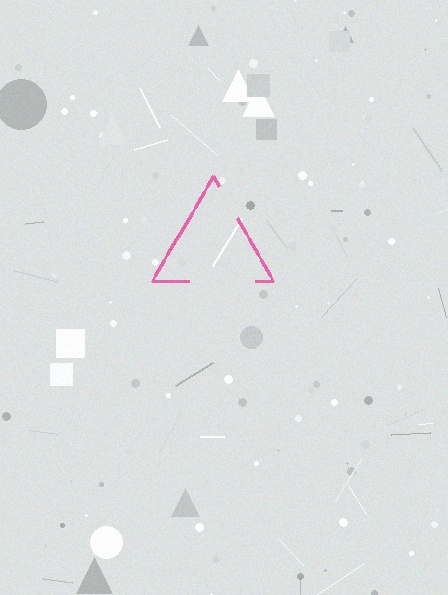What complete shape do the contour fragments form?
The contour fragments form a triangle.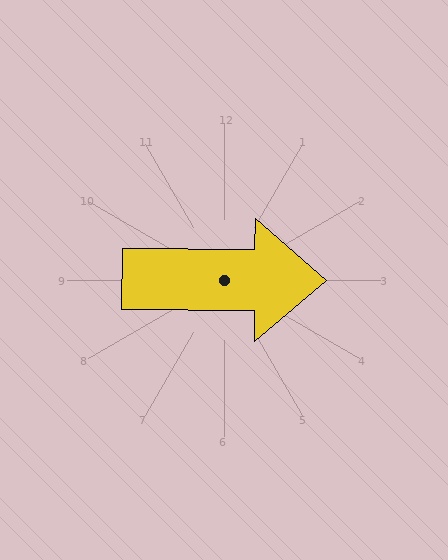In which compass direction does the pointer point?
East.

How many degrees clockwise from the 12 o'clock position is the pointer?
Approximately 90 degrees.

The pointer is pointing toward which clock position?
Roughly 3 o'clock.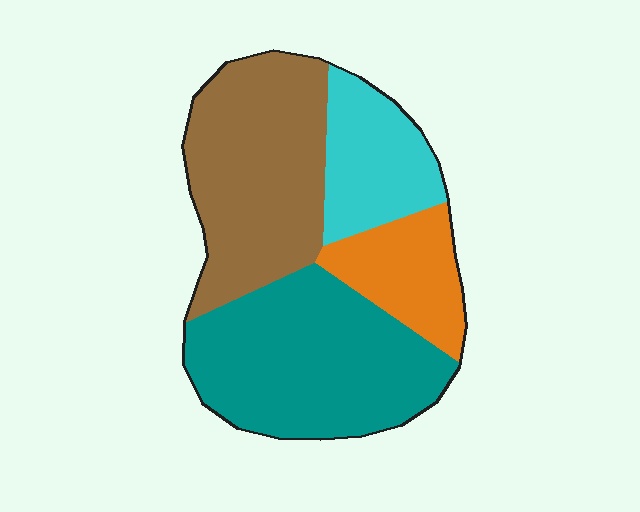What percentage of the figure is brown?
Brown covers about 35% of the figure.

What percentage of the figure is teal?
Teal covers 36% of the figure.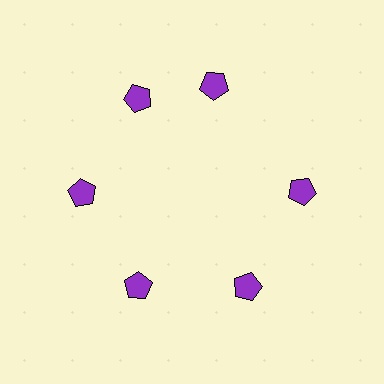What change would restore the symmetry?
The symmetry would be restored by rotating it back into even spacing with its neighbors so that all 6 pentagons sit at equal angles and equal distance from the center.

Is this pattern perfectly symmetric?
No. The 6 purple pentagons are arranged in a ring, but one element near the 1 o'clock position is rotated out of alignment along the ring, breaking the 6-fold rotational symmetry.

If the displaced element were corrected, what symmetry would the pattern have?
It would have 6-fold rotational symmetry — the pattern would map onto itself every 60 degrees.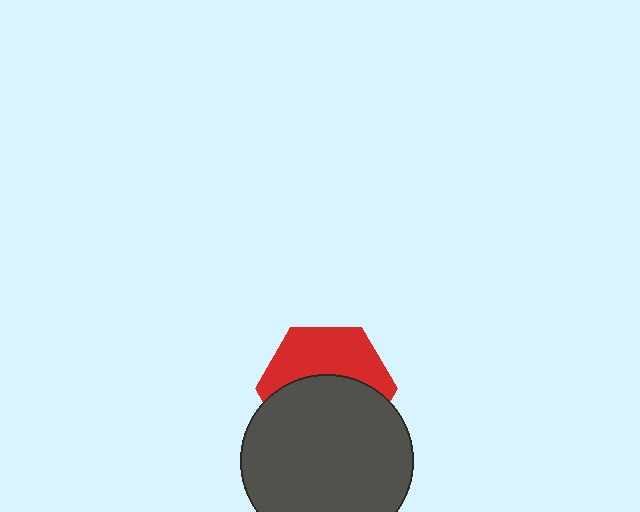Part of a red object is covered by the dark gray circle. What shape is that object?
It is a hexagon.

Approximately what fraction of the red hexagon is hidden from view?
Roughly 56% of the red hexagon is hidden behind the dark gray circle.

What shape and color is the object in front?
The object in front is a dark gray circle.